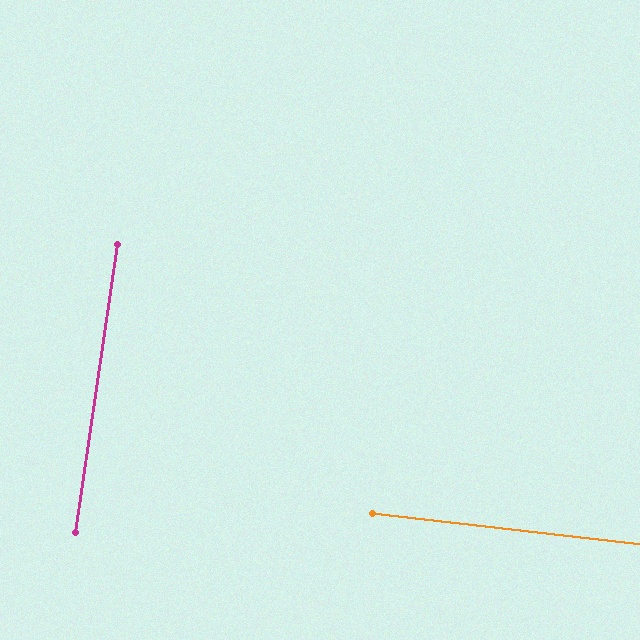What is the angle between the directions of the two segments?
Approximately 88 degrees.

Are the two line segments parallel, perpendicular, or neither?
Perpendicular — they meet at approximately 88°.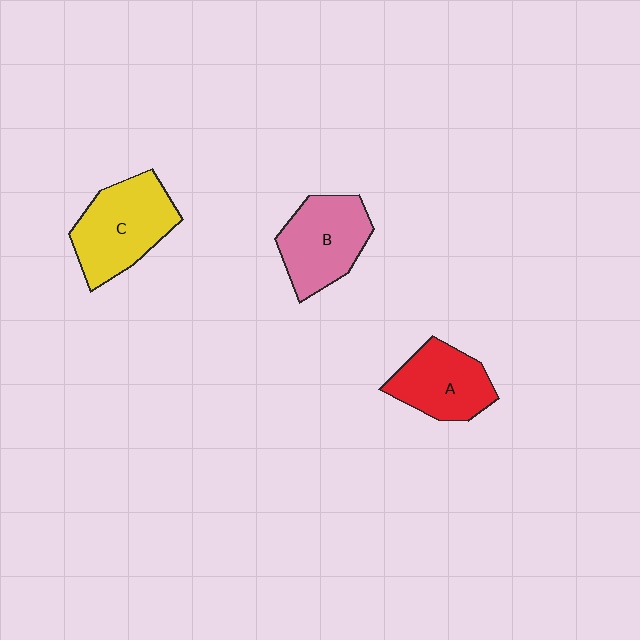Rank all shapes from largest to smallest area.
From largest to smallest: C (yellow), B (pink), A (red).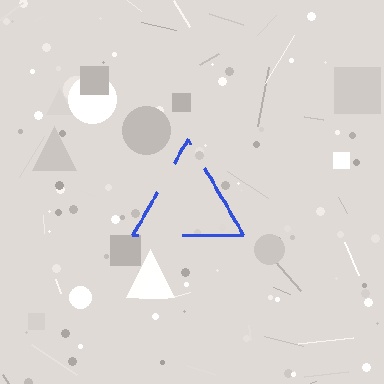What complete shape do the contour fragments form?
The contour fragments form a triangle.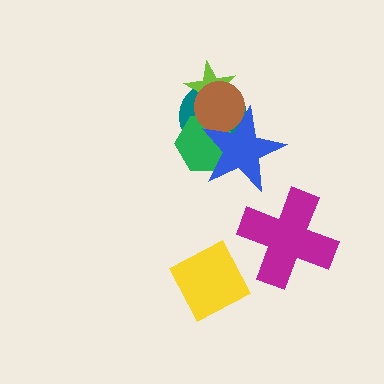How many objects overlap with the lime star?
2 objects overlap with the lime star.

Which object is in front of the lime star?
The brown circle is in front of the lime star.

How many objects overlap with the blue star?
3 objects overlap with the blue star.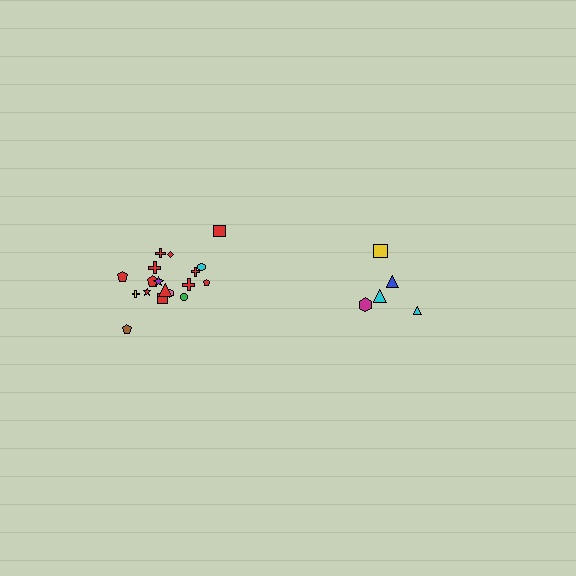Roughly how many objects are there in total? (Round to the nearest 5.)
Roughly 25 objects in total.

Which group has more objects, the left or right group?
The left group.